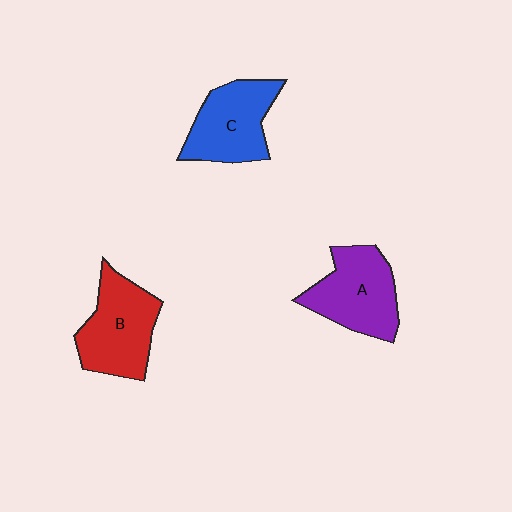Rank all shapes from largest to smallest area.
From largest to smallest: B (red), A (purple), C (blue).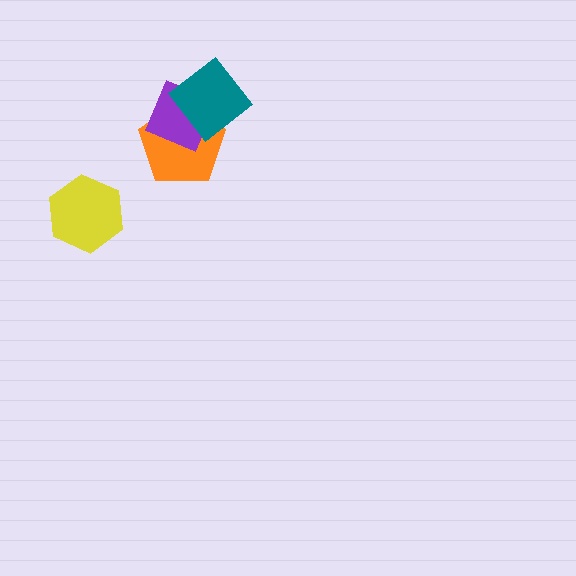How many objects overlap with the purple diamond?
2 objects overlap with the purple diamond.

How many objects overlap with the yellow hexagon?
0 objects overlap with the yellow hexagon.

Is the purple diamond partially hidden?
Yes, it is partially covered by another shape.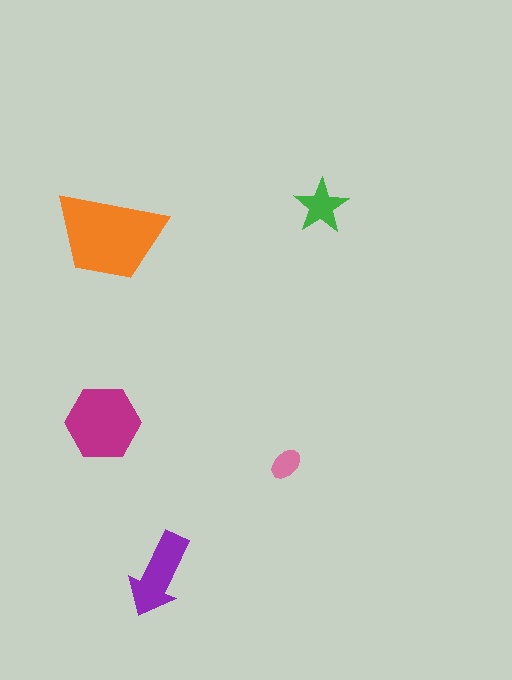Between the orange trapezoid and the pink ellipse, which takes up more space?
The orange trapezoid.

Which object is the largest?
The orange trapezoid.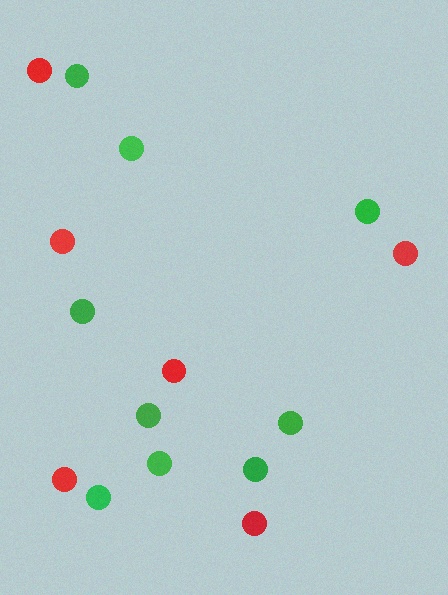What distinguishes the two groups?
There are 2 groups: one group of green circles (9) and one group of red circles (6).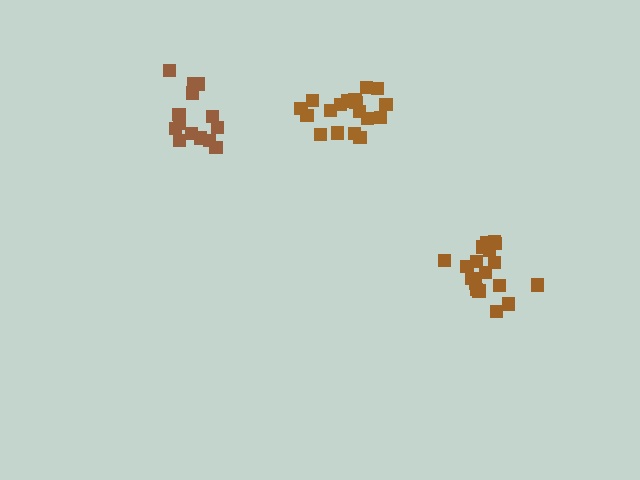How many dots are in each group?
Group 1: 18 dots, Group 2: 14 dots, Group 3: 20 dots (52 total).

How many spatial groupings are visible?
There are 3 spatial groupings.